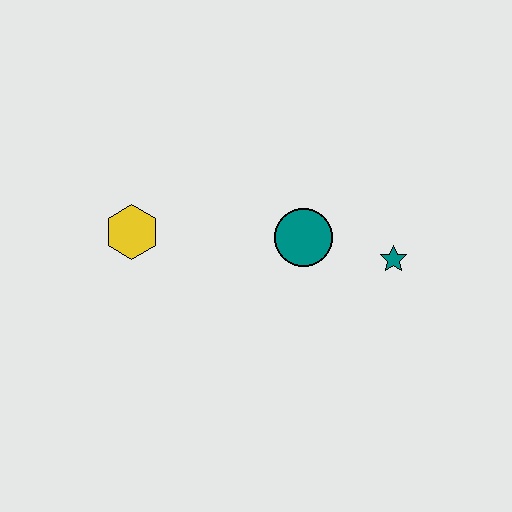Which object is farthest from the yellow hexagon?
The teal star is farthest from the yellow hexagon.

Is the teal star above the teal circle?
No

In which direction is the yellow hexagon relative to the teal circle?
The yellow hexagon is to the left of the teal circle.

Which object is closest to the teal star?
The teal circle is closest to the teal star.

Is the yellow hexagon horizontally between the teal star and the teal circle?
No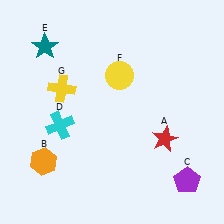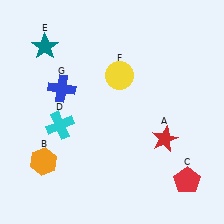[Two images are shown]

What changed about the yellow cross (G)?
In Image 1, G is yellow. In Image 2, it changed to blue.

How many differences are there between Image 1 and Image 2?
There are 2 differences between the two images.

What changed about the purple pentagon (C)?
In Image 1, C is purple. In Image 2, it changed to red.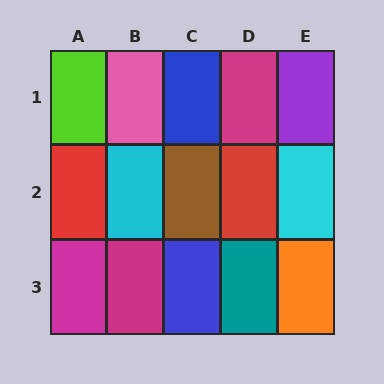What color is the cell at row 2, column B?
Cyan.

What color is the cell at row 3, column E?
Orange.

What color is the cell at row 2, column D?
Red.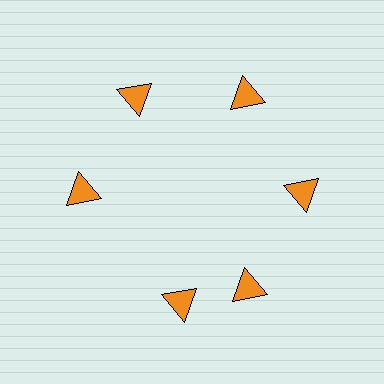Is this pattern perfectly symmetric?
No. The 6 orange triangles are arranged in a ring, but one element near the 7 o'clock position is rotated out of alignment along the ring, breaking the 6-fold rotational symmetry.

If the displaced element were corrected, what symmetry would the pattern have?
It would have 6-fold rotational symmetry — the pattern would map onto itself every 60 degrees.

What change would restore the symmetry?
The symmetry would be restored by rotating it back into even spacing with its neighbors so that all 6 triangles sit at equal angles and equal distance from the center.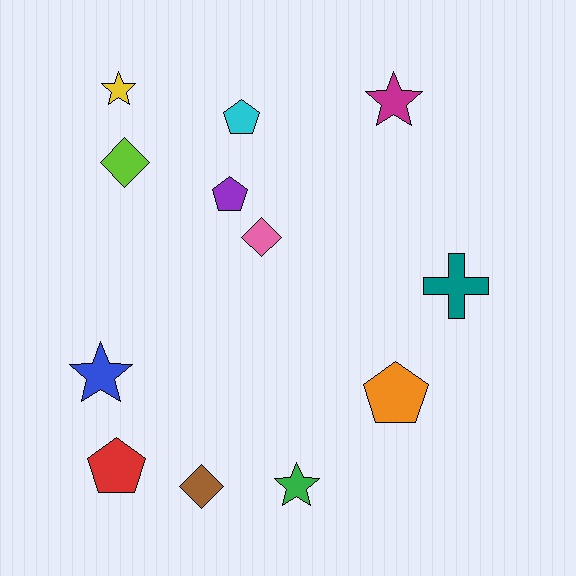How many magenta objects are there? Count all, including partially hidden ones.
There is 1 magenta object.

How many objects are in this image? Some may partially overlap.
There are 12 objects.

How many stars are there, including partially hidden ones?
There are 4 stars.